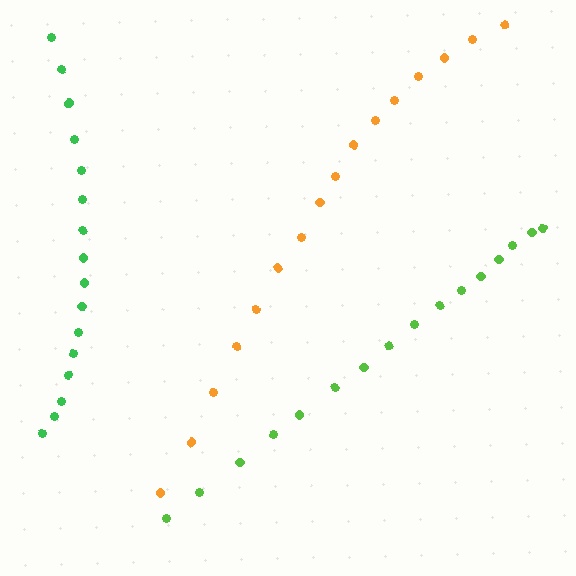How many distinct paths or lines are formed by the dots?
There are 3 distinct paths.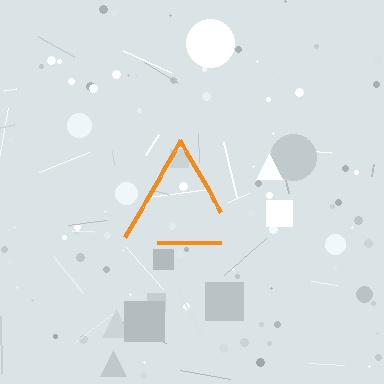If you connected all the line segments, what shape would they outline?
They would outline a triangle.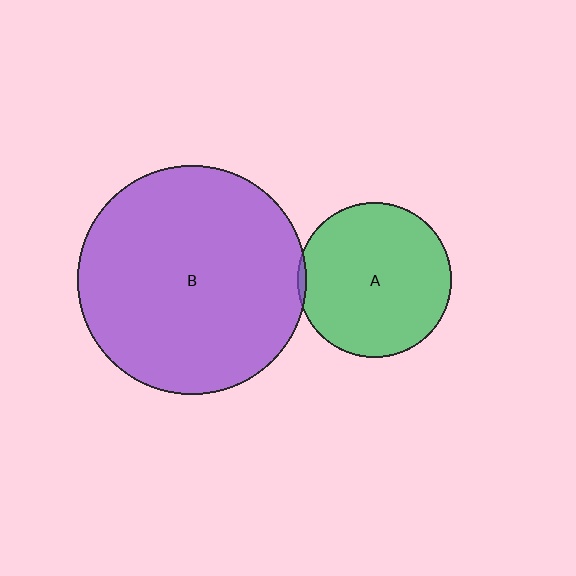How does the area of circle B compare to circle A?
Approximately 2.2 times.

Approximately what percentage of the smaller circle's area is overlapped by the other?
Approximately 5%.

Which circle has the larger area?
Circle B (purple).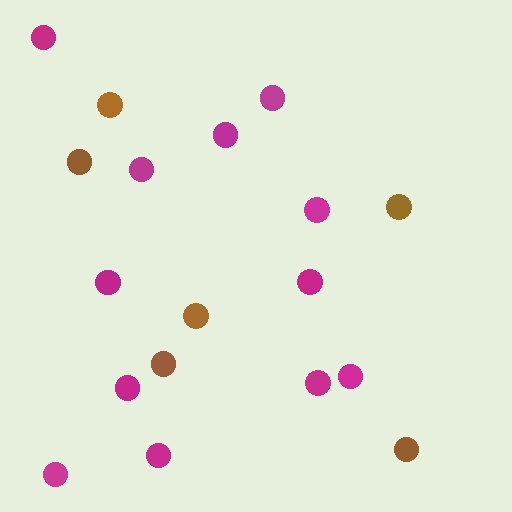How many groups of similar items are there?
There are 2 groups: one group of magenta circles (12) and one group of brown circles (6).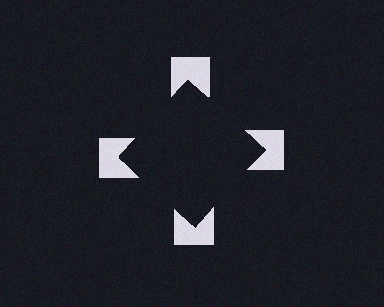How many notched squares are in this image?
There are 4 — one at each vertex of the illusory square.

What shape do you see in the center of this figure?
An illusory square — its edges are inferred from the aligned wedge cuts in the notched squares, not physically drawn.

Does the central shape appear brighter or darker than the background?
It typically appears slightly darker than the background, even though no actual brightness change is drawn.